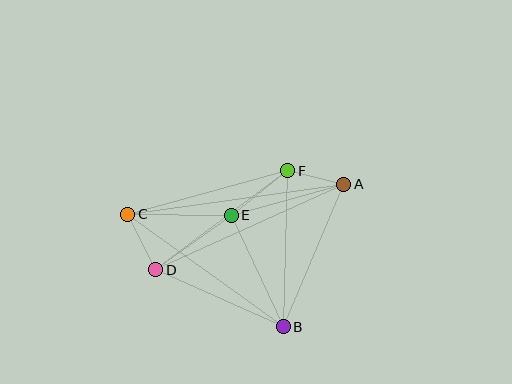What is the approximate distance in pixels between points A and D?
The distance between A and D is approximately 207 pixels.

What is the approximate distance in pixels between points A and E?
The distance between A and E is approximately 117 pixels.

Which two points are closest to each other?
Points A and F are closest to each other.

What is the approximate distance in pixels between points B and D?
The distance between B and D is approximately 140 pixels.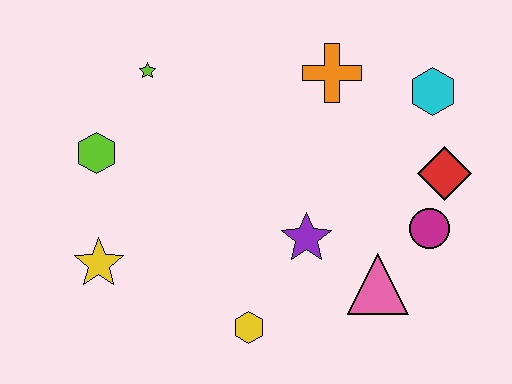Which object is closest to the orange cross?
The cyan hexagon is closest to the orange cross.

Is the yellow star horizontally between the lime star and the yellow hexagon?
No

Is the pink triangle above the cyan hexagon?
No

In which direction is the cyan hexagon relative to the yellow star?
The cyan hexagon is to the right of the yellow star.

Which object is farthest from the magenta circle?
The lime hexagon is farthest from the magenta circle.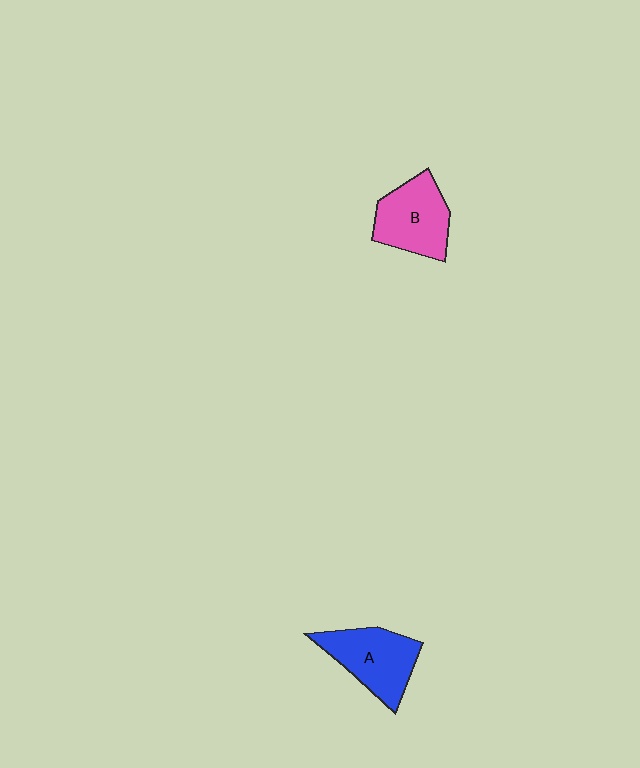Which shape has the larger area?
Shape A (blue).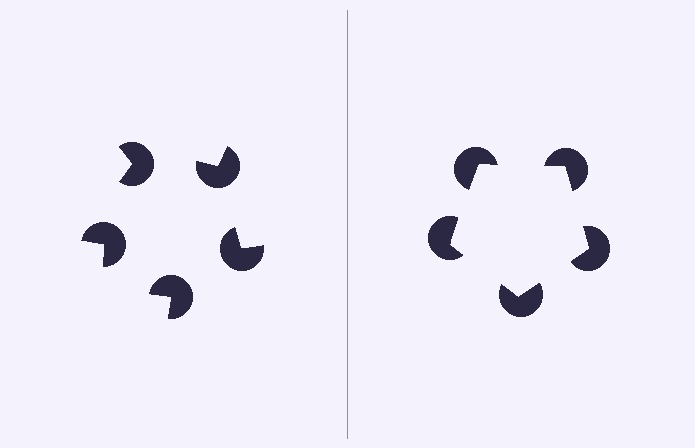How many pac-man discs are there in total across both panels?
10 — 5 on each side.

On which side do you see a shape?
An illusory pentagon appears on the right side. On the left side the wedge cuts are rotated, so no coherent shape forms.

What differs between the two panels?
The pac-man discs are positioned identically on both sides; only the wedge orientations differ. On the right they align to a pentagon; on the left they are misaligned.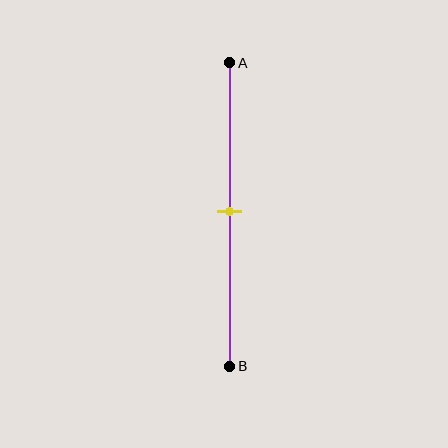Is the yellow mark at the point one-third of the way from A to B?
No, the mark is at about 50% from A, not at the 33% one-third point.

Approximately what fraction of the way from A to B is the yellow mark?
The yellow mark is approximately 50% of the way from A to B.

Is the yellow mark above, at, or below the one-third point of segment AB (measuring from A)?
The yellow mark is below the one-third point of segment AB.